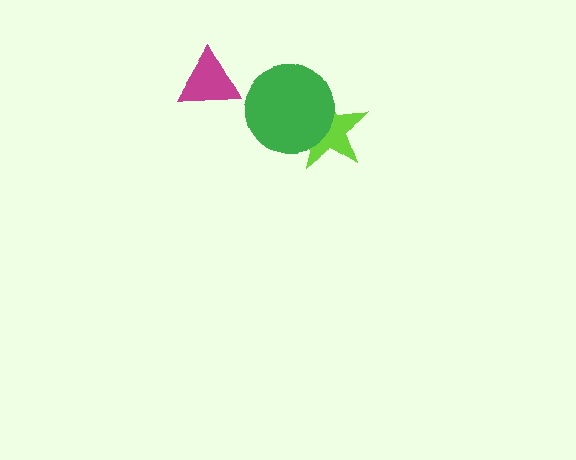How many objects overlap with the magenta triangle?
0 objects overlap with the magenta triangle.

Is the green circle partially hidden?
No, no other shape covers it.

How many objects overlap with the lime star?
1 object overlaps with the lime star.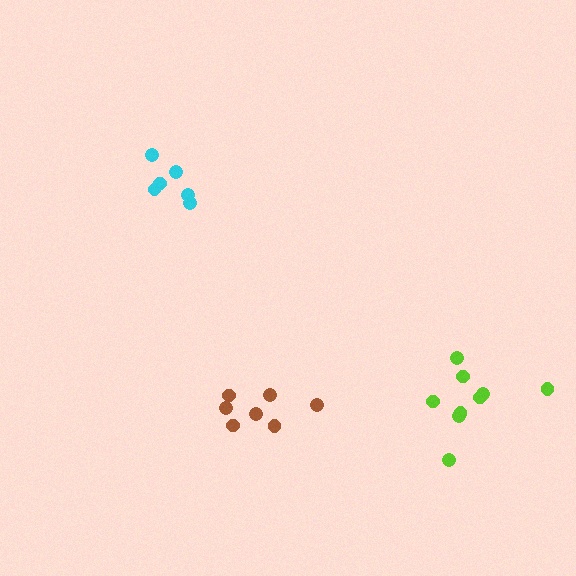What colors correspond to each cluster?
The clusters are colored: brown, cyan, lime.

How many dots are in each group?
Group 1: 7 dots, Group 2: 6 dots, Group 3: 9 dots (22 total).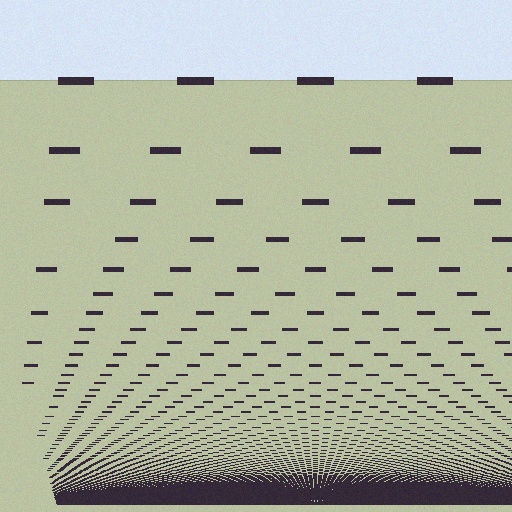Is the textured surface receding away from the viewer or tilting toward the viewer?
The surface appears to tilt toward the viewer. Texture elements get larger and sparser toward the top.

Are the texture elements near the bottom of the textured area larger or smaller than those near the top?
Smaller. The gradient is inverted — elements near the bottom are smaller and denser.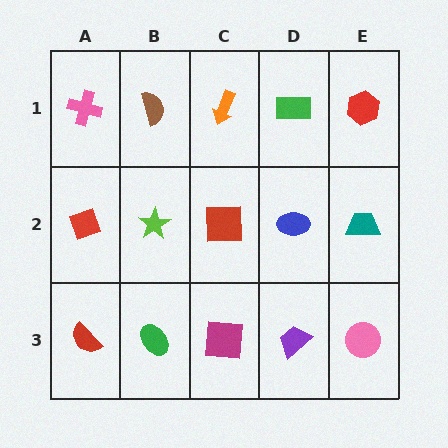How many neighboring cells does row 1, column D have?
3.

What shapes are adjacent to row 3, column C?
A red square (row 2, column C), a green ellipse (row 3, column B), a purple trapezoid (row 3, column D).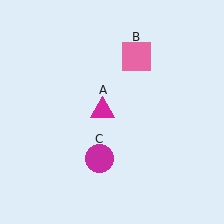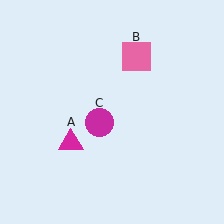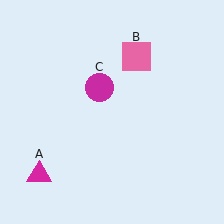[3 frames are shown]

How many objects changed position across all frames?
2 objects changed position: magenta triangle (object A), magenta circle (object C).